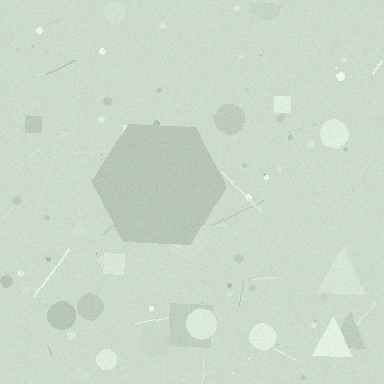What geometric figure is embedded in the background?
A hexagon is embedded in the background.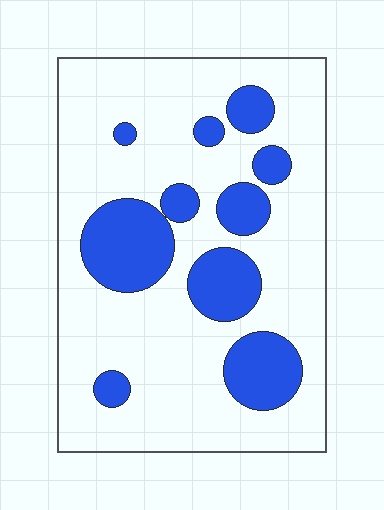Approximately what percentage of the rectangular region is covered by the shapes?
Approximately 25%.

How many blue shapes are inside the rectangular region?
10.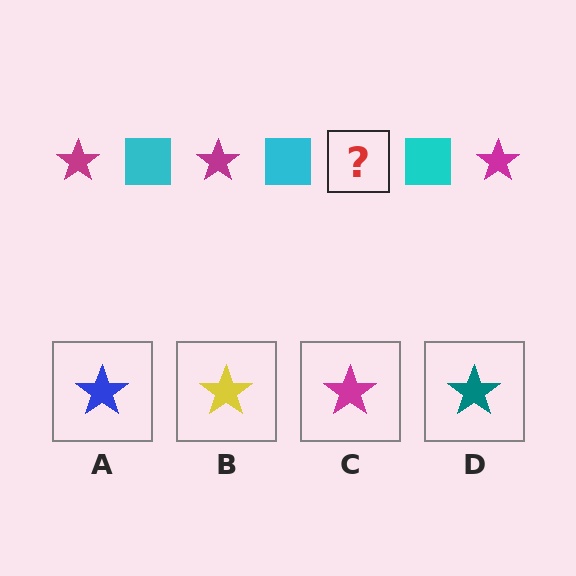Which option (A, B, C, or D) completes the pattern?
C.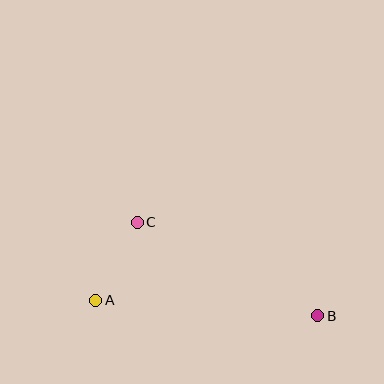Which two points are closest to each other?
Points A and C are closest to each other.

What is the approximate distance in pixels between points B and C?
The distance between B and C is approximately 203 pixels.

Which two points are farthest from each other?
Points A and B are farthest from each other.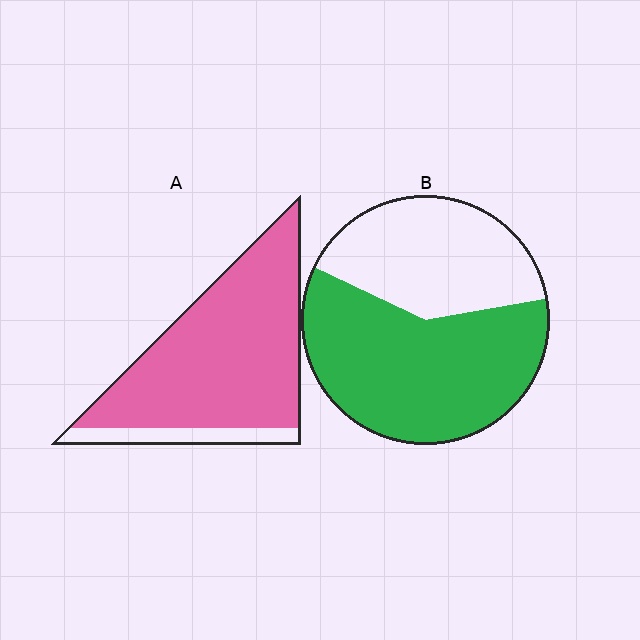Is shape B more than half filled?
Yes.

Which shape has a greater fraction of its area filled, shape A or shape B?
Shape A.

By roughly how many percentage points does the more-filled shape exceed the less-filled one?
By roughly 25 percentage points (A over B).